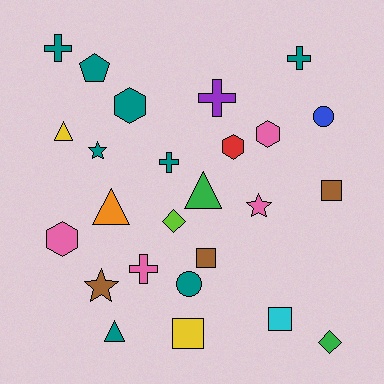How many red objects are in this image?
There is 1 red object.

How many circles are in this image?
There are 2 circles.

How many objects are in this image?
There are 25 objects.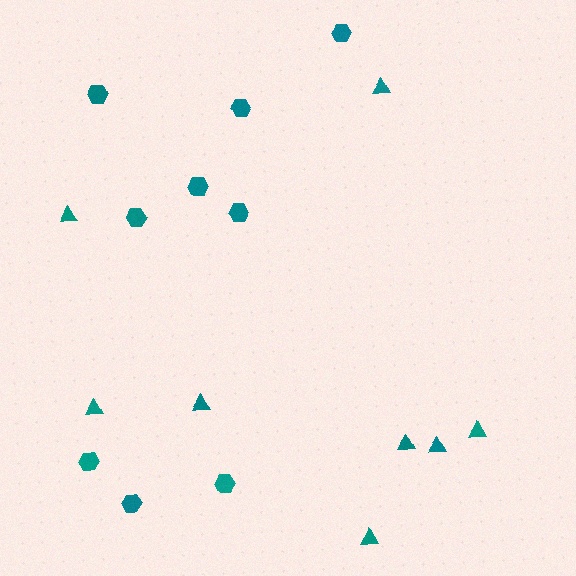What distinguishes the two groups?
There are 2 groups: one group of hexagons (9) and one group of triangles (8).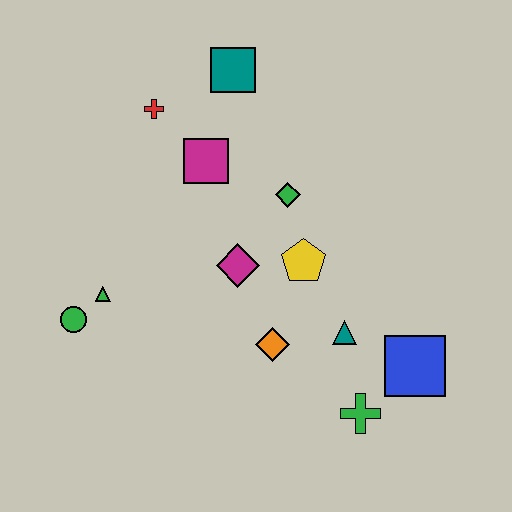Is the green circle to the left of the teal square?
Yes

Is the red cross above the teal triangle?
Yes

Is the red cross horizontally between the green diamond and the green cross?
No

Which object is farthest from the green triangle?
The blue square is farthest from the green triangle.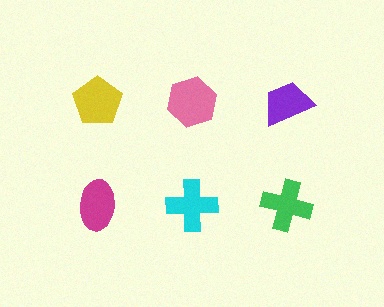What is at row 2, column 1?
A magenta ellipse.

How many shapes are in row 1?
3 shapes.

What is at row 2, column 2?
A cyan cross.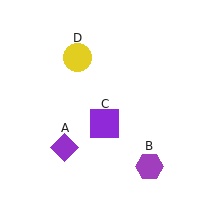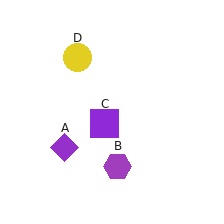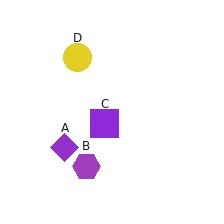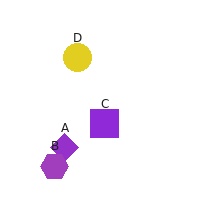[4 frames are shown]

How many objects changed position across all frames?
1 object changed position: purple hexagon (object B).